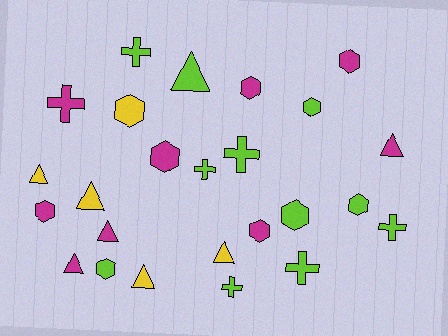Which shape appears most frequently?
Hexagon, with 10 objects.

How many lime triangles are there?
There is 1 lime triangle.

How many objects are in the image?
There are 25 objects.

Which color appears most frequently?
Lime, with 11 objects.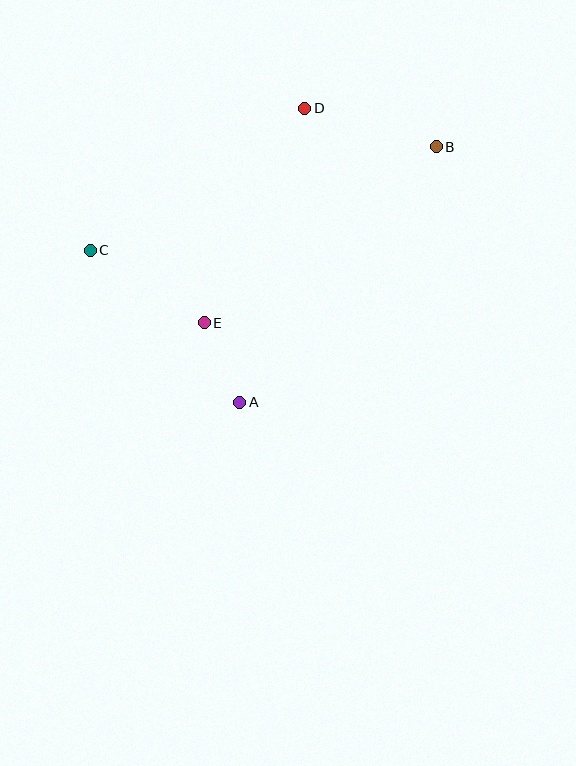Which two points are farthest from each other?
Points B and C are farthest from each other.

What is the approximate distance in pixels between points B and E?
The distance between B and E is approximately 291 pixels.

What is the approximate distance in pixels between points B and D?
The distance between B and D is approximately 137 pixels.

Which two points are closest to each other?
Points A and E are closest to each other.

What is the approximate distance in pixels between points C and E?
The distance between C and E is approximately 135 pixels.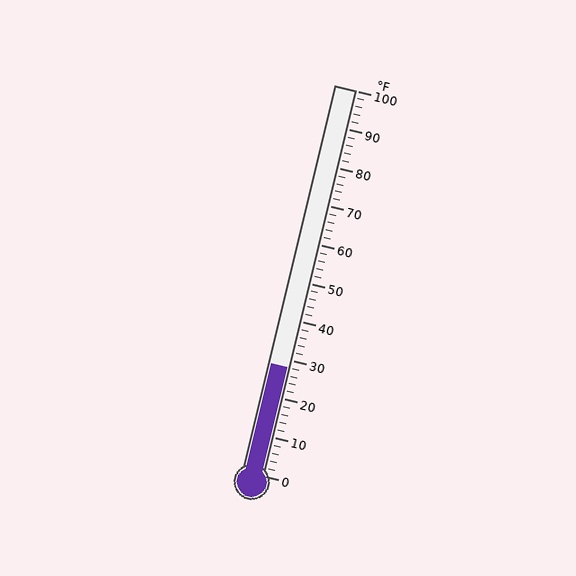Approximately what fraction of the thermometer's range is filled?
The thermometer is filled to approximately 30% of its range.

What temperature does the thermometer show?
The thermometer shows approximately 28°F.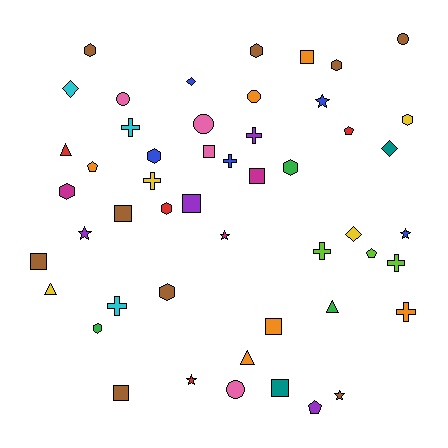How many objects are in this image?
There are 50 objects.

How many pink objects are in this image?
There are 4 pink objects.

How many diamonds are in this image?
There are 4 diamonds.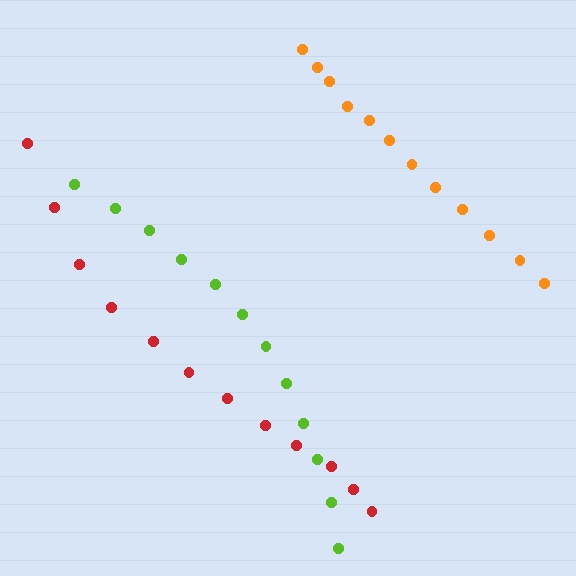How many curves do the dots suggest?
There are 3 distinct paths.